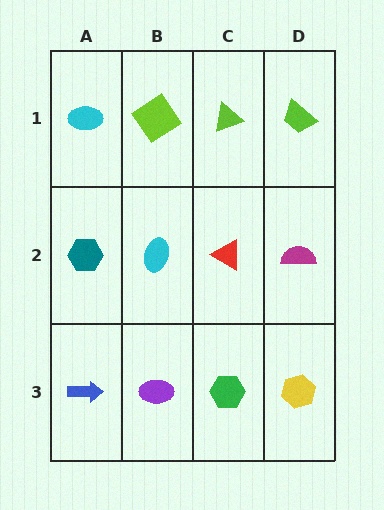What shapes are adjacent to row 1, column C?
A red triangle (row 2, column C), a lime diamond (row 1, column B), a lime trapezoid (row 1, column D).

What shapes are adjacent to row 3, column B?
A cyan ellipse (row 2, column B), a blue arrow (row 3, column A), a green hexagon (row 3, column C).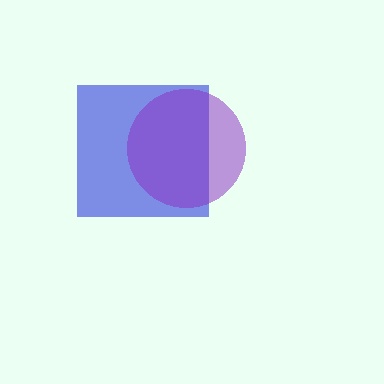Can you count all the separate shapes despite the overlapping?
Yes, there are 2 separate shapes.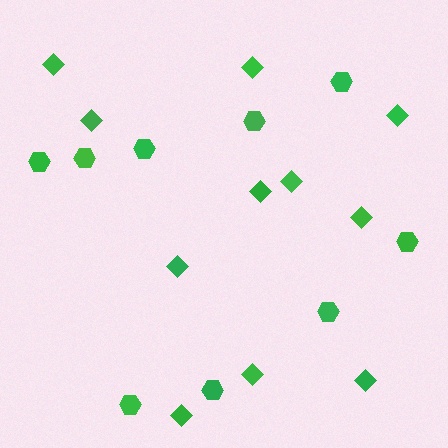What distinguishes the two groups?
There are 2 groups: one group of diamonds (11) and one group of hexagons (9).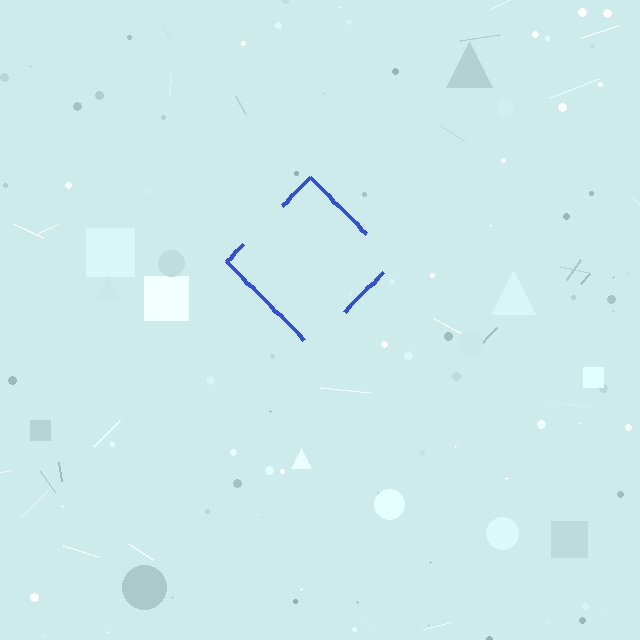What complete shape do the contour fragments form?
The contour fragments form a diamond.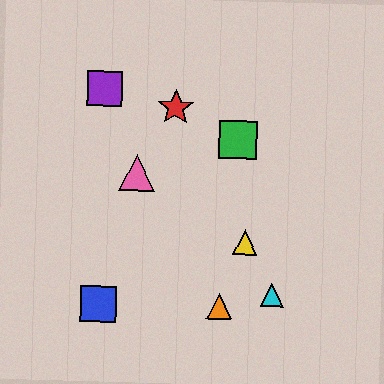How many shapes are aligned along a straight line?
3 shapes (the red star, the yellow triangle, the cyan triangle) are aligned along a straight line.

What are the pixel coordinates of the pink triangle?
The pink triangle is at (137, 173).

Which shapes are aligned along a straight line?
The red star, the yellow triangle, the cyan triangle are aligned along a straight line.